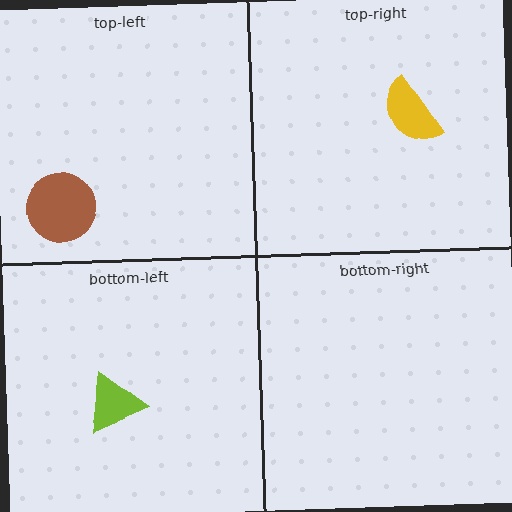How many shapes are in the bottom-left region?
1.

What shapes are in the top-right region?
The yellow semicircle.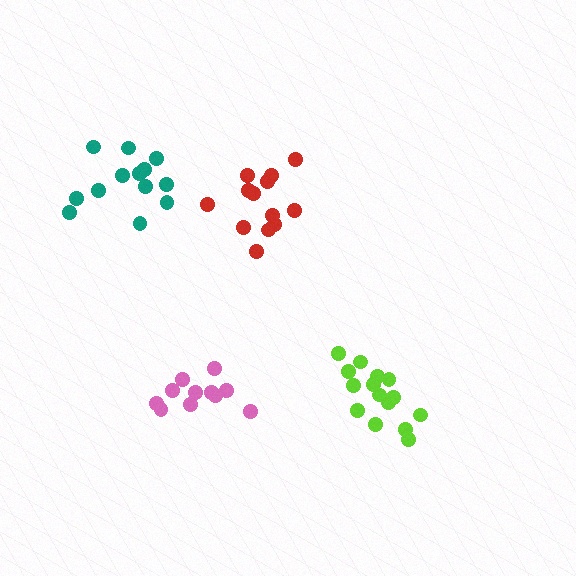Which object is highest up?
The teal cluster is topmost.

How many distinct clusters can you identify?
There are 4 distinct clusters.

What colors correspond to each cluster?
The clusters are colored: lime, pink, red, teal.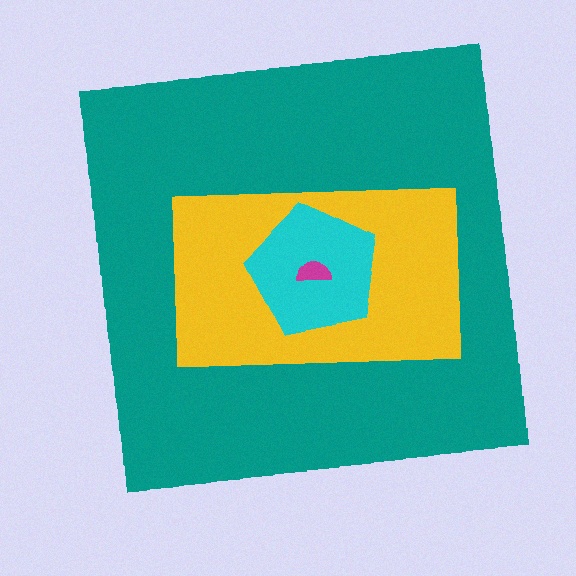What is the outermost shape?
The teal square.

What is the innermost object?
The magenta semicircle.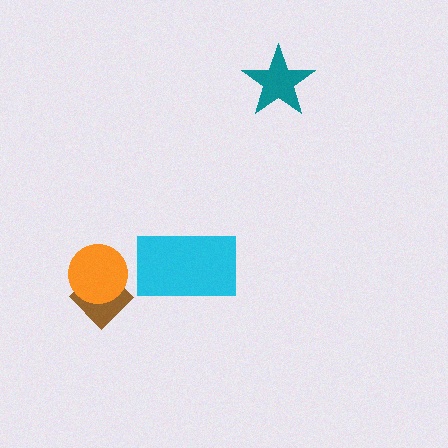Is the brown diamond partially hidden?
Yes, it is partially covered by another shape.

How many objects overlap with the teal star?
0 objects overlap with the teal star.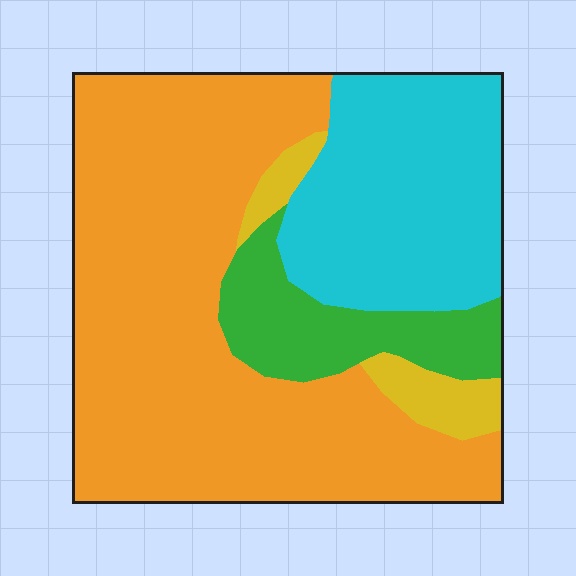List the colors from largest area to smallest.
From largest to smallest: orange, cyan, green, yellow.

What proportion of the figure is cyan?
Cyan takes up between a sixth and a third of the figure.